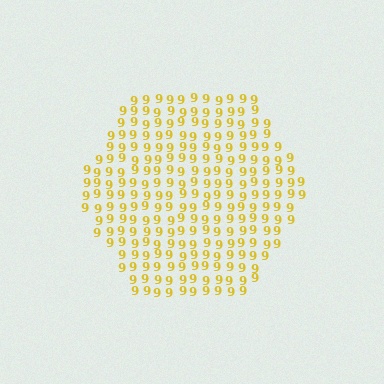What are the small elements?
The small elements are digit 9's.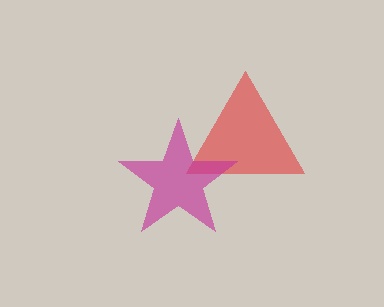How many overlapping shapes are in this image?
There are 2 overlapping shapes in the image.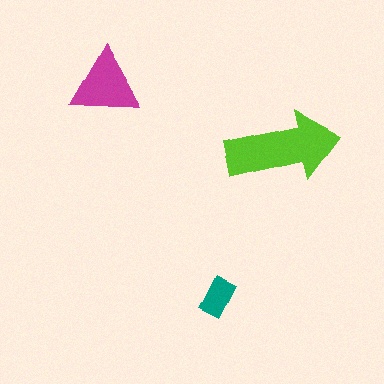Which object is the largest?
The lime arrow.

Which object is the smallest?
The teal rectangle.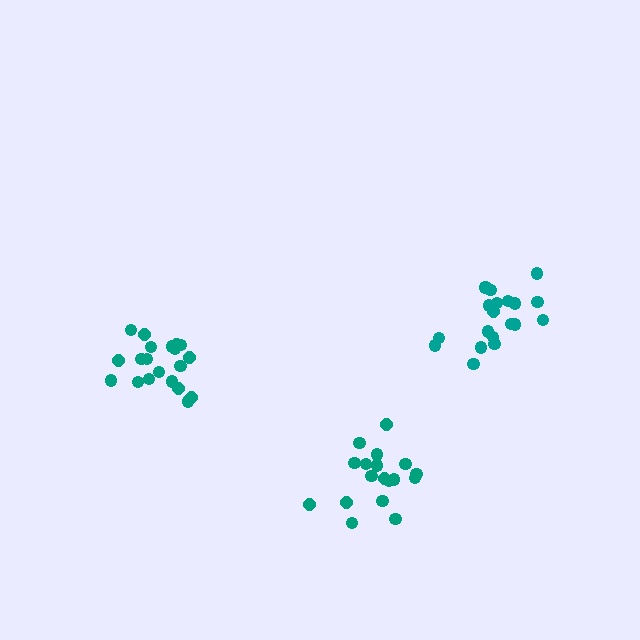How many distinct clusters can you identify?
There are 3 distinct clusters.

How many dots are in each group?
Group 1: 20 dots, Group 2: 20 dots, Group 3: 18 dots (58 total).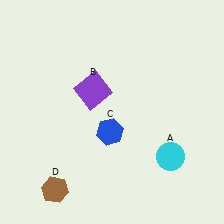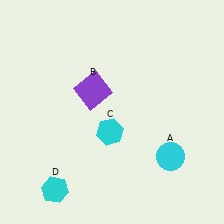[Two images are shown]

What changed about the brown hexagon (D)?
In Image 1, D is brown. In Image 2, it changed to cyan.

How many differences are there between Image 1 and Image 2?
There are 2 differences between the two images.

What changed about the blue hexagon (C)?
In Image 1, C is blue. In Image 2, it changed to cyan.